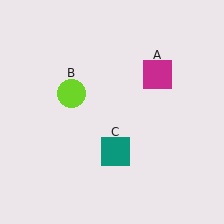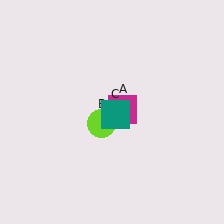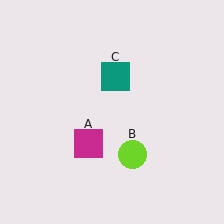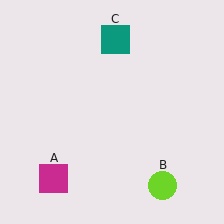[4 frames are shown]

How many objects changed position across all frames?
3 objects changed position: magenta square (object A), lime circle (object B), teal square (object C).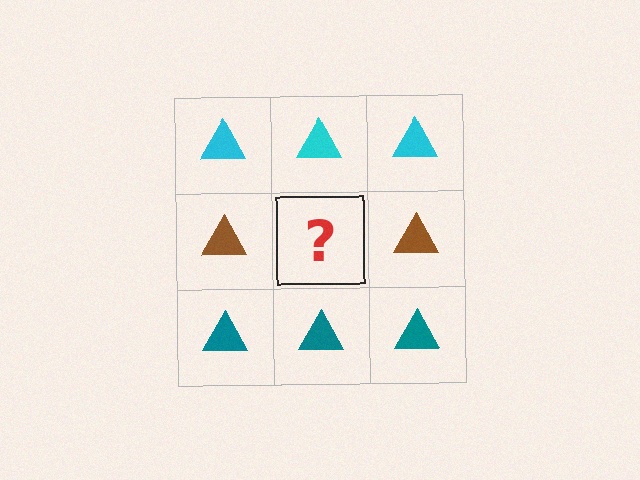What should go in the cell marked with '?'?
The missing cell should contain a brown triangle.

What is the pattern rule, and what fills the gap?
The rule is that each row has a consistent color. The gap should be filled with a brown triangle.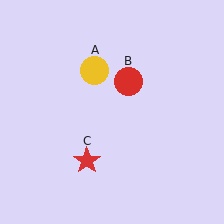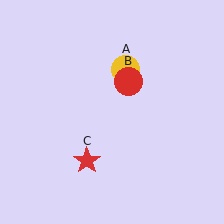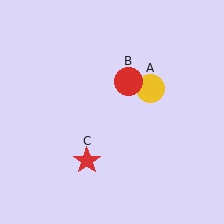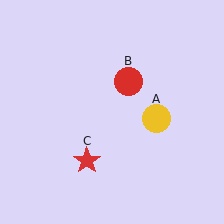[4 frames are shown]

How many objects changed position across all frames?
1 object changed position: yellow circle (object A).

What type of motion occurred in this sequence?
The yellow circle (object A) rotated clockwise around the center of the scene.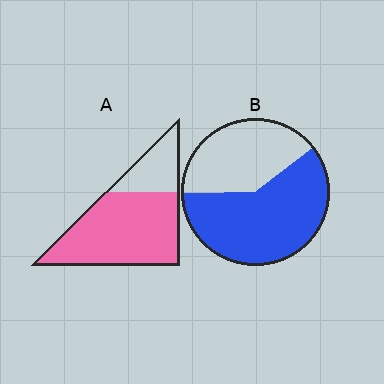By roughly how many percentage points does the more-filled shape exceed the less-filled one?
By roughly 15 percentage points (A over B).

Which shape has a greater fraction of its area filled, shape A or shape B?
Shape A.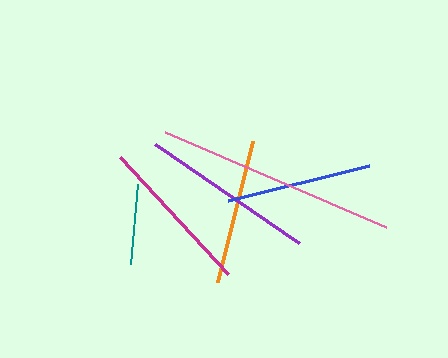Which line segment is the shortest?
The teal line is the shortest at approximately 80 pixels.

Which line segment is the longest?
The pink line is the longest at approximately 240 pixels.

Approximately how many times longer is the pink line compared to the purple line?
The pink line is approximately 1.4 times the length of the purple line.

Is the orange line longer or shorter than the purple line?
The purple line is longer than the orange line.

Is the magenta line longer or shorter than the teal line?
The magenta line is longer than the teal line.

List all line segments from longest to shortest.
From longest to shortest: pink, purple, magenta, blue, orange, teal.